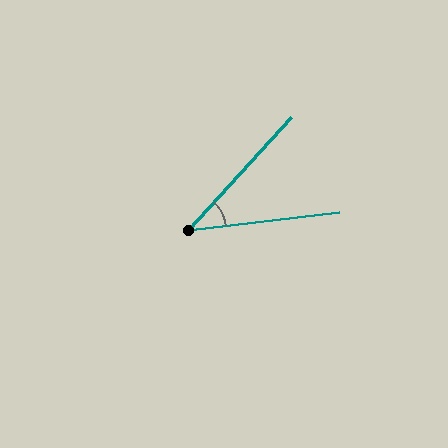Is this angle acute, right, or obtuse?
It is acute.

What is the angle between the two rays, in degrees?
Approximately 41 degrees.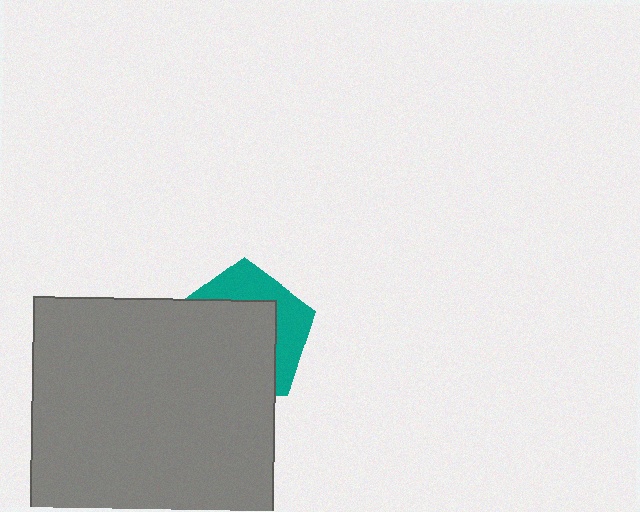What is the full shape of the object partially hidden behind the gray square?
The partially hidden object is a teal pentagon.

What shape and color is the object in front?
The object in front is a gray square.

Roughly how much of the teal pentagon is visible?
A small part of it is visible (roughly 36%).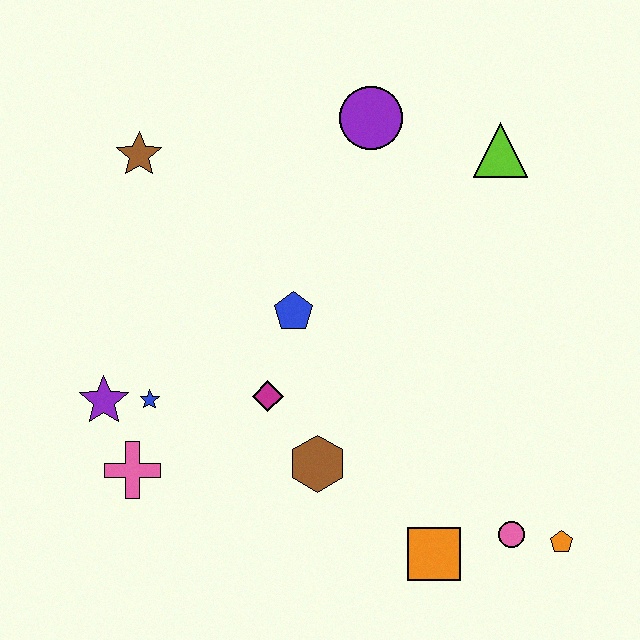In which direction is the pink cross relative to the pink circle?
The pink cross is to the left of the pink circle.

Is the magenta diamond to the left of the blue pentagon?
Yes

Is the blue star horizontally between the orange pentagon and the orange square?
No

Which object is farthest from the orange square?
The brown star is farthest from the orange square.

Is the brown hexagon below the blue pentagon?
Yes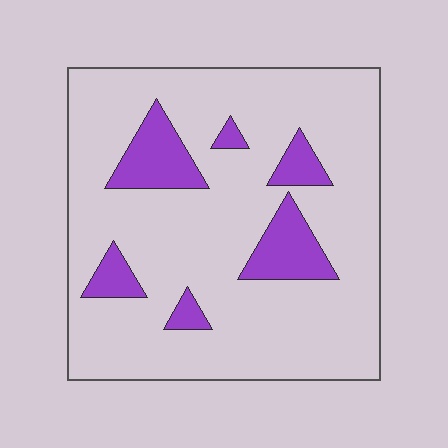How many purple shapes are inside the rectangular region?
6.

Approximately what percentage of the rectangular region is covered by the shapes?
Approximately 15%.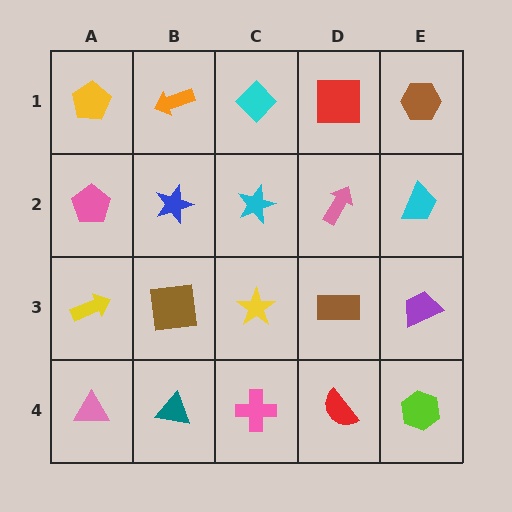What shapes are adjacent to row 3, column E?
A cyan trapezoid (row 2, column E), a lime hexagon (row 4, column E), a brown rectangle (row 3, column D).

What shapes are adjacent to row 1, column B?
A blue star (row 2, column B), a yellow pentagon (row 1, column A), a cyan diamond (row 1, column C).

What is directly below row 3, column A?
A pink triangle.